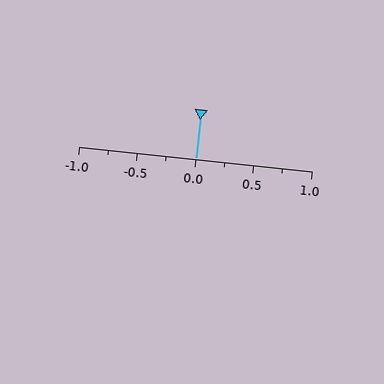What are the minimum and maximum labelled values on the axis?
The axis runs from -1.0 to 1.0.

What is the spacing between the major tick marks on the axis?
The major ticks are spaced 0.5 apart.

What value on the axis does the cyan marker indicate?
The marker indicates approximately 0.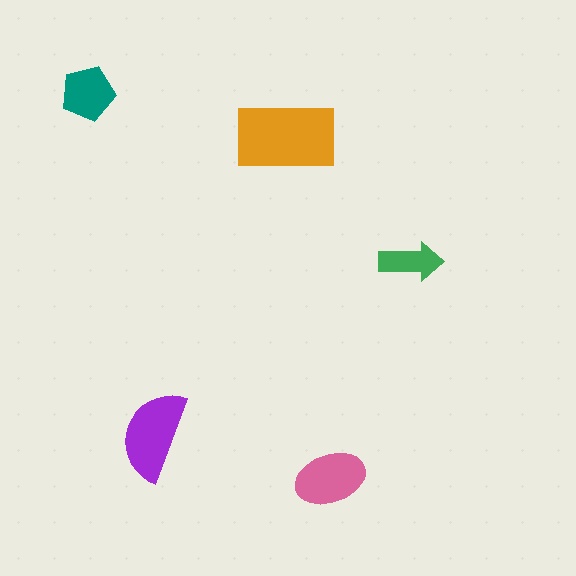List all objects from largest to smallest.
The orange rectangle, the purple semicircle, the pink ellipse, the teal pentagon, the green arrow.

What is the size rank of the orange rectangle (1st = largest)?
1st.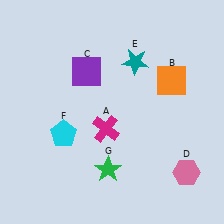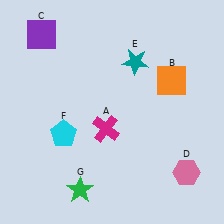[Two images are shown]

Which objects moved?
The objects that moved are: the purple square (C), the green star (G).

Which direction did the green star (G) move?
The green star (G) moved left.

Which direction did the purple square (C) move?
The purple square (C) moved left.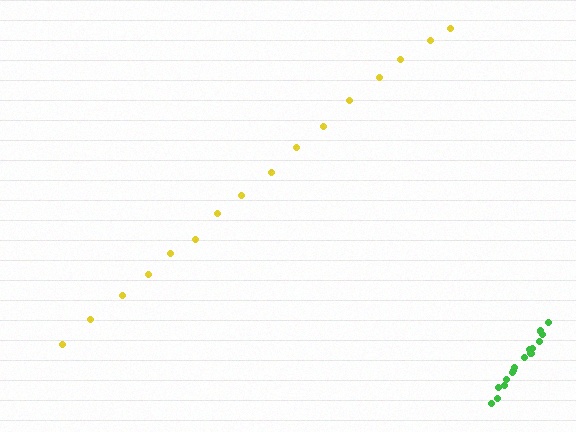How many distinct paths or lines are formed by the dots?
There are 2 distinct paths.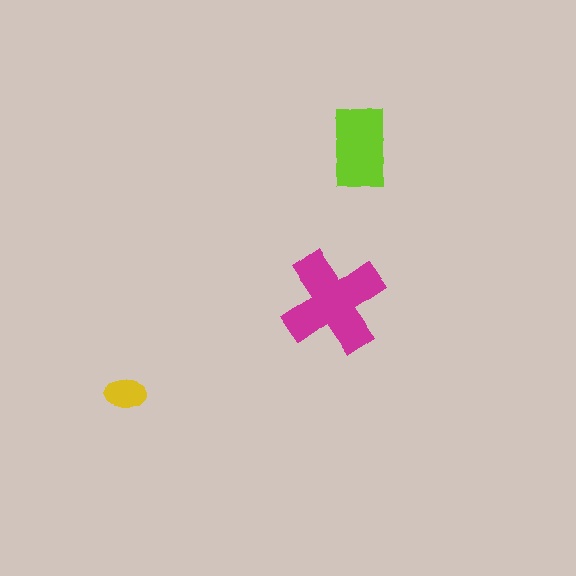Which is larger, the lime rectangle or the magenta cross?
The magenta cross.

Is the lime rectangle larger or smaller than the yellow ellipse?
Larger.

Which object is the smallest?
The yellow ellipse.